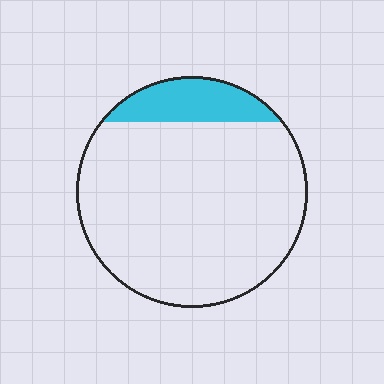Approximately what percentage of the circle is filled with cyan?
Approximately 15%.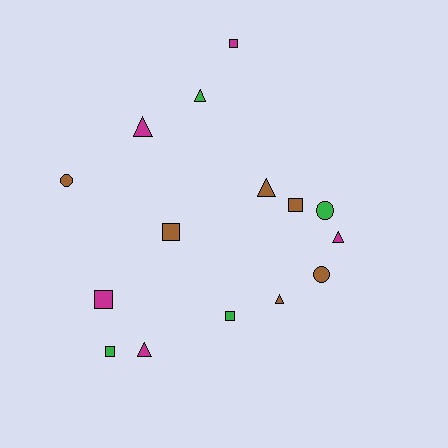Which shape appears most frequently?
Square, with 6 objects.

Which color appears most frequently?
Brown, with 6 objects.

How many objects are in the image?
There are 15 objects.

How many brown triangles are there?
There are 2 brown triangles.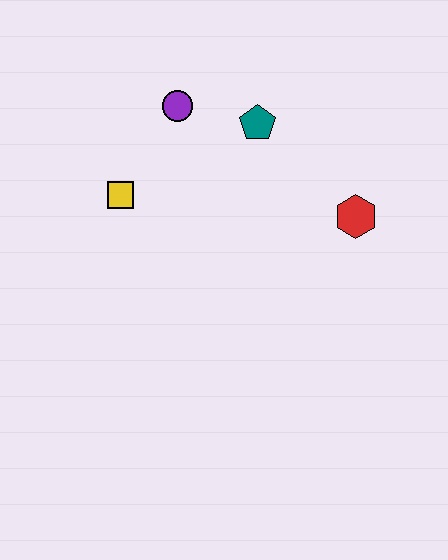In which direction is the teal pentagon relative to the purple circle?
The teal pentagon is to the right of the purple circle.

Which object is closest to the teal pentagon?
The purple circle is closest to the teal pentagon.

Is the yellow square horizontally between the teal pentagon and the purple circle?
No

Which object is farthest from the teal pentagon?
The yellow square is farthest from the teal pentagon.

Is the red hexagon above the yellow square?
No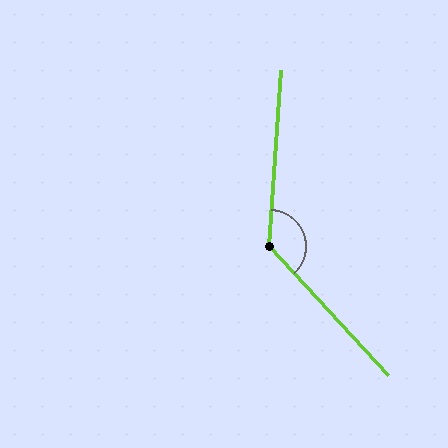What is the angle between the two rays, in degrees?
Approximately 133 degrees.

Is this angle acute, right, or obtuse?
It is obtuse.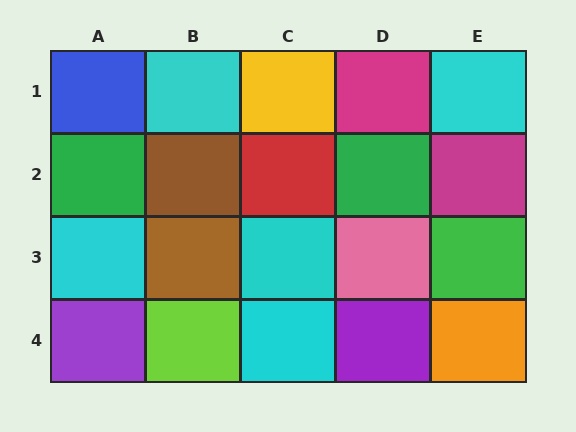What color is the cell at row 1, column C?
Yellow.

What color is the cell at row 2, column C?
Red.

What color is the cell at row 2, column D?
Green.